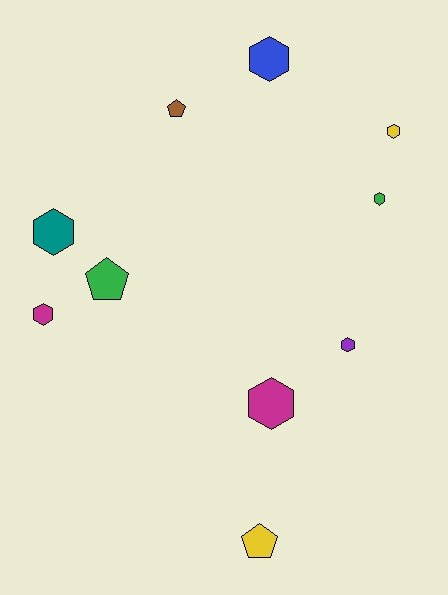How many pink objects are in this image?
There are no pink objects.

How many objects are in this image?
There are 10 objects.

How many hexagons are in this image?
There are 7 hexagons.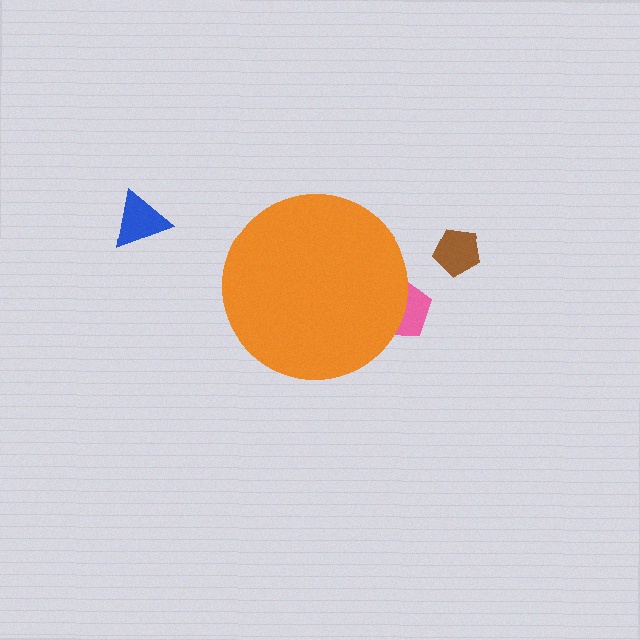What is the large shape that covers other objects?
An orange circle.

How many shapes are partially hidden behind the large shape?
1 shape is partially hidden.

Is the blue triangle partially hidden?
No, the blue triangle is fully visible.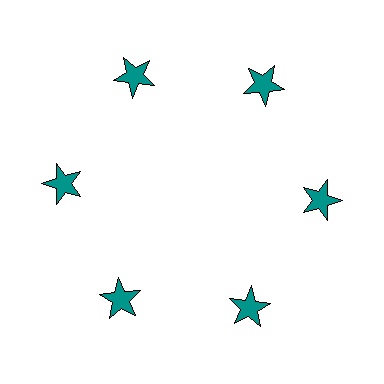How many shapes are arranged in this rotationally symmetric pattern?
There are 6 shapes, arranged in 6 groups of 1.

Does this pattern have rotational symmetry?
Yes, this pattern has 6-fold rotational symmetry. It looks the same after rotating 60 degrees around the center.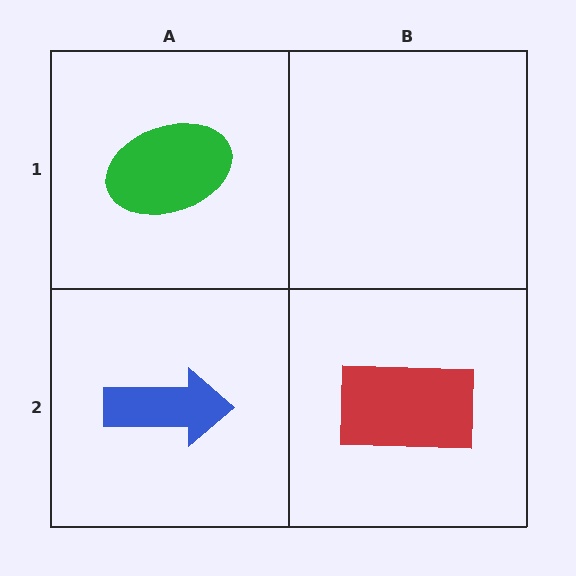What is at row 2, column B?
A red rectangle.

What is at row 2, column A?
A blue arrow.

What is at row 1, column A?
A green ellipse.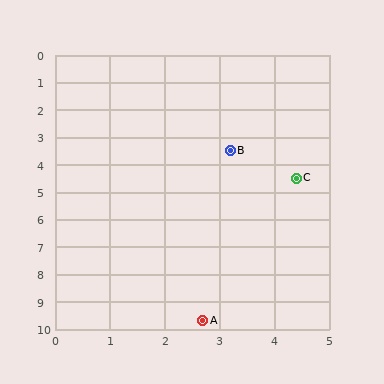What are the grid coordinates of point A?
Point A is at approximately (2.7, 9.7).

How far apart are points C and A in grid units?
Points C and A are about 5.5 grid units apart.